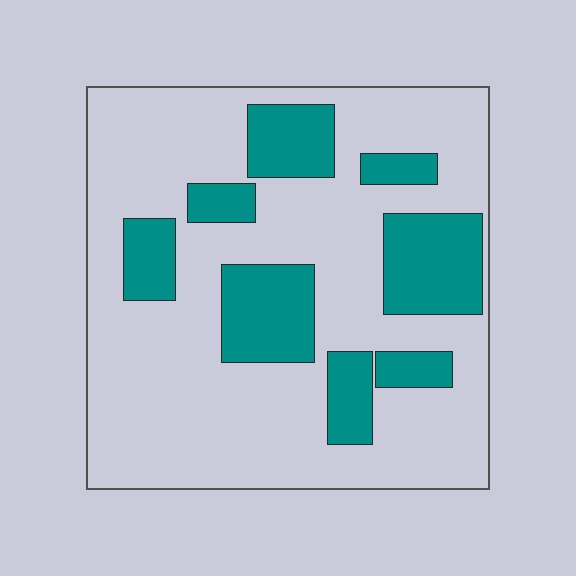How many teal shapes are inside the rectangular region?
8.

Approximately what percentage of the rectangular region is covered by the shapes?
Approximately 25%.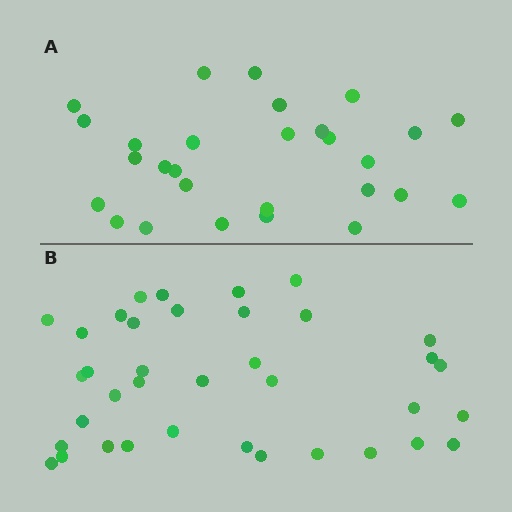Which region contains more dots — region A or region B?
Region B (the bottom region) has more dots.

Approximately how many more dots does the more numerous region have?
Region B has roughly 8 or so more dots than region A.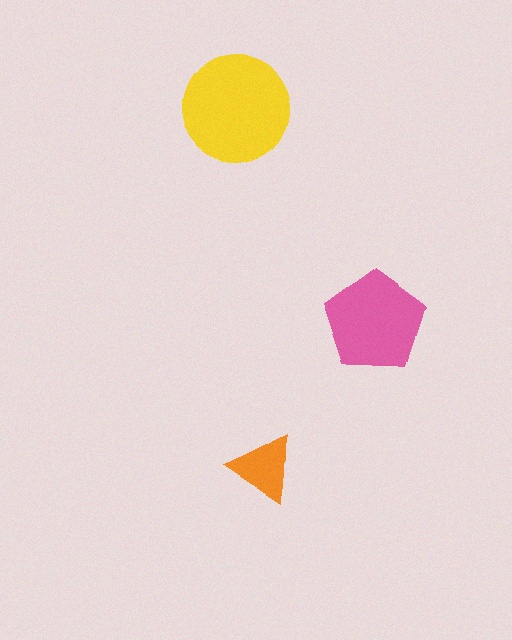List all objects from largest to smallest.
The yellow circle, the pink pentagon, the orange triangle.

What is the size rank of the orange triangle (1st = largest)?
3rd.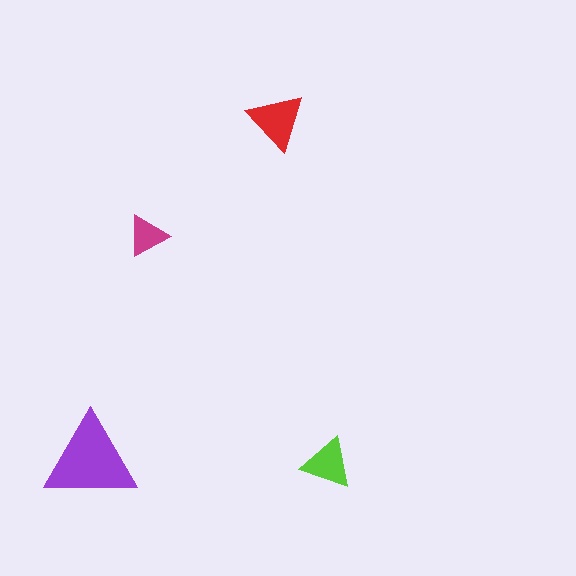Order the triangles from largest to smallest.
the purple one, the red one, the lime one, the magenta one.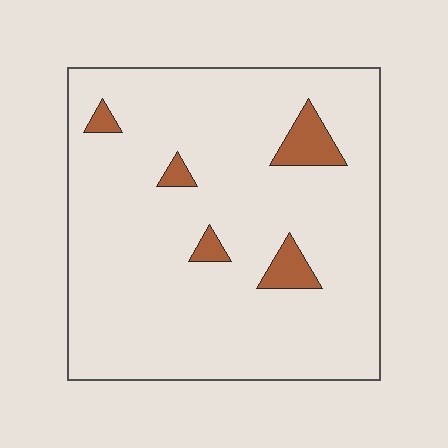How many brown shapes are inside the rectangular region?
5.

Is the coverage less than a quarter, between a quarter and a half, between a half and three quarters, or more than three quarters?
Less than a quarter.